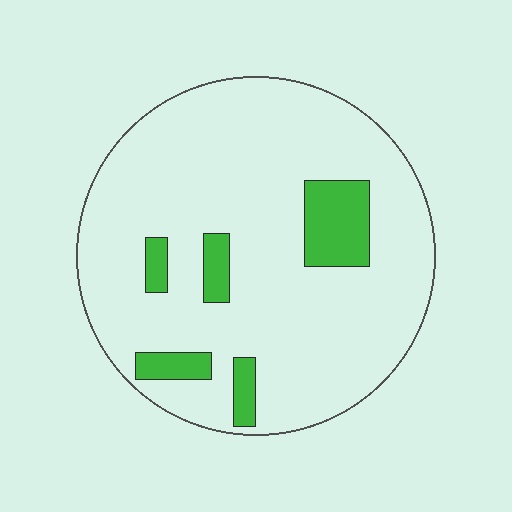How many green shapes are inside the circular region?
5.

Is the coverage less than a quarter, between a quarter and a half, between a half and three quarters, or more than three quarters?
Less than a quarter.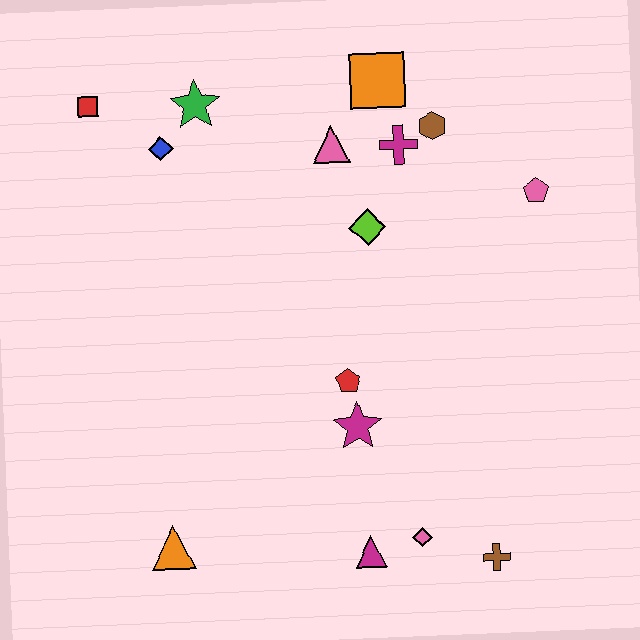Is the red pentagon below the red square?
Yes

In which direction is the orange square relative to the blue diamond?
The orange square is to the right of the blue diamond.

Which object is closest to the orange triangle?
The magenta triangle is closest to the orange triangle.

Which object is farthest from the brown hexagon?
The orange triangle is farthest from the brown hexagon.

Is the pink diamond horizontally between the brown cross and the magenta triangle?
Yes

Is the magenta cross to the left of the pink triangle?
No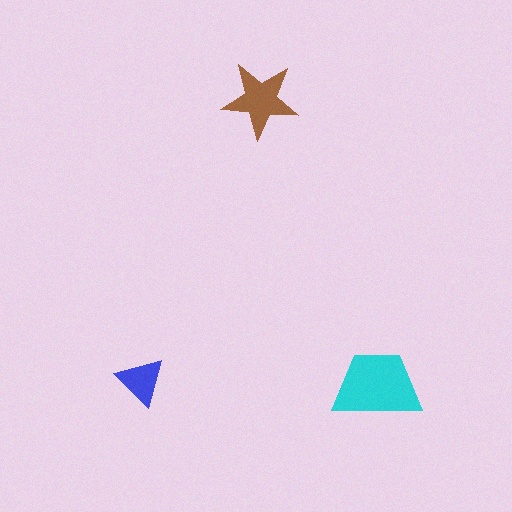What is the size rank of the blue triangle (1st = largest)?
3rd.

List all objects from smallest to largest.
The blue triangle, the brown star, the cyan trapezoid.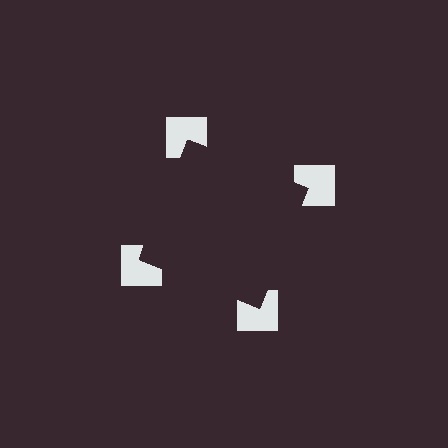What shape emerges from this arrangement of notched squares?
An illusory square — its edges are inferred from the aligned wedge cuts in the notched squares, not physically drawn.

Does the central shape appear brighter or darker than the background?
It typically appears slightly darker than the background, even though no actual brightness change is drawn.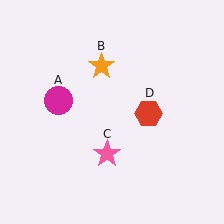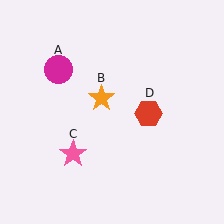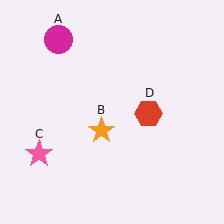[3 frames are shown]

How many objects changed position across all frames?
3 objects changed position: magenta circle (object A), orange star (object B), pink star (object C).